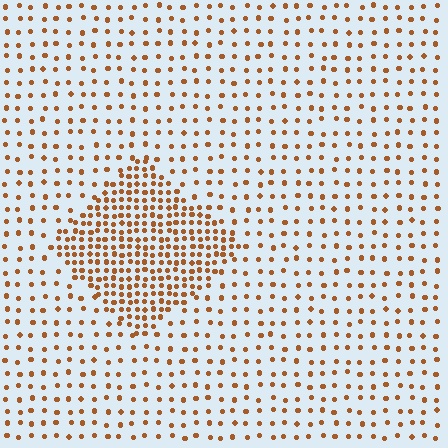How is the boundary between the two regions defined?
The boundary is defined by a change in element density (approximately 2.6x ratio). All elements are the same color, size, and shape.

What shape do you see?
I see a diamond.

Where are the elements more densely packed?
The elements are more densely packed inside the diamond boundary.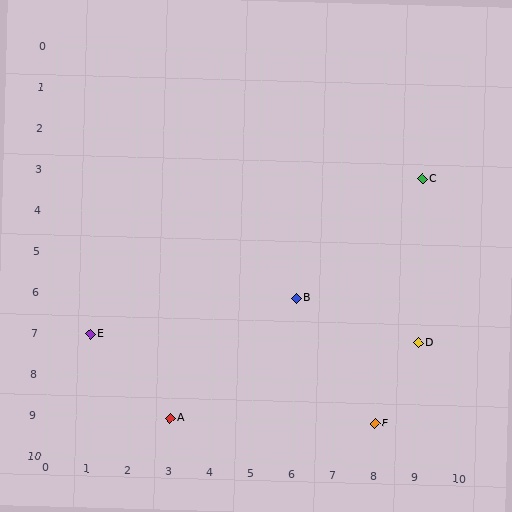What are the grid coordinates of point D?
Point D is at grid coordinates (9, 7).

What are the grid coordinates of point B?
Point B is at grid coordinates (6, 6).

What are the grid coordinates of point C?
Point C is at grid coordinates (9, 3).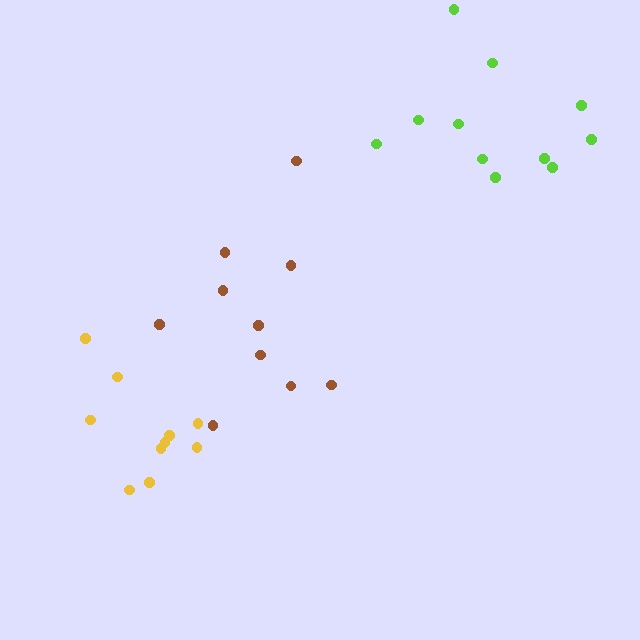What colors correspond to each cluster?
The clusters are colored: yellow, brown, lime.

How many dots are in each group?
Group 1: 10 dots, Group 2: 10 dots, Group 3: 11 dots (31 total).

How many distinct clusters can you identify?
There are 3 distinct clusters.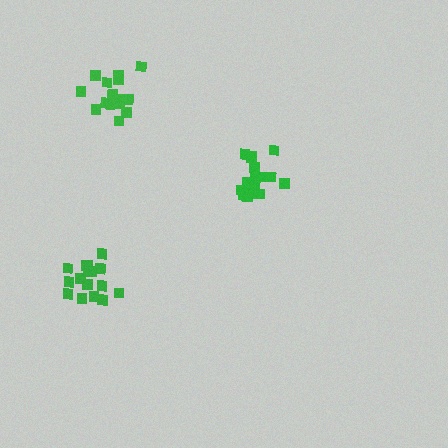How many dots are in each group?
Group 1: 16 dots, Group 2: 17 dots, Group 3: 16 dots (49 total).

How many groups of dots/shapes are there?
There are 3 groups.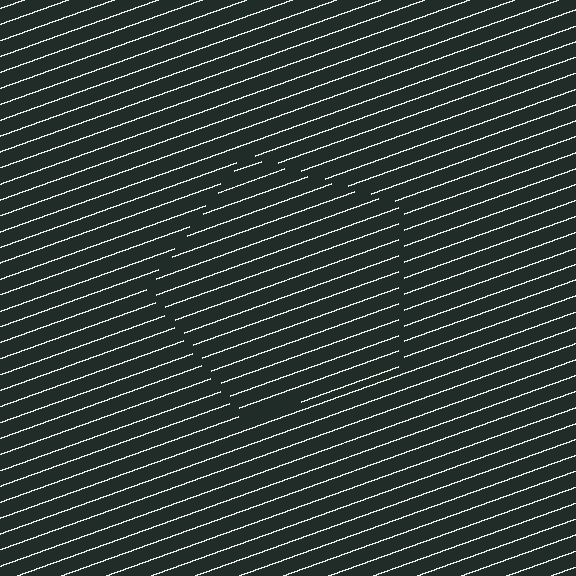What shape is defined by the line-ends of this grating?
An illusory pentagon. The interior of the shape contains the same grating, shifted by half a period — the contour is defined by the phase discontinuity where line-ends from the inner and outer gratings abut.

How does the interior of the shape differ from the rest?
The interior of the shape contains the same grating, shifted by half a period — the contour is defined by the phase discontinuity where line-ends from the inner and outer gratings abut.